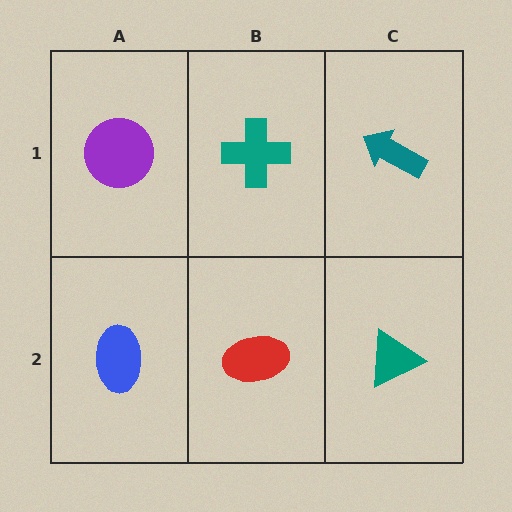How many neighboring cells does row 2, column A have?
2.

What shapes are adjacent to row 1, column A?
A blue ellipse (row 2, column A), a teal cross (row 1, column B).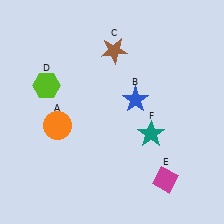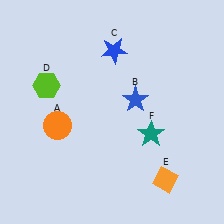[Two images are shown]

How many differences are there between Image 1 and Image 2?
There are 2 differences between the two images.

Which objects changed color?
C changed from brown to blue. E changed from magenta to orange.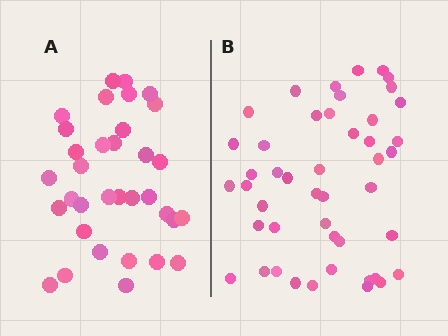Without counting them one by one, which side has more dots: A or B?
Region B (the right region) has more dots.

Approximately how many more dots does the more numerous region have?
Region B has roughly 12 or so more dots than region A.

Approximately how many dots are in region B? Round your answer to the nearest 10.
About 50 dots. (The exact count is 46, which rounds to 50.)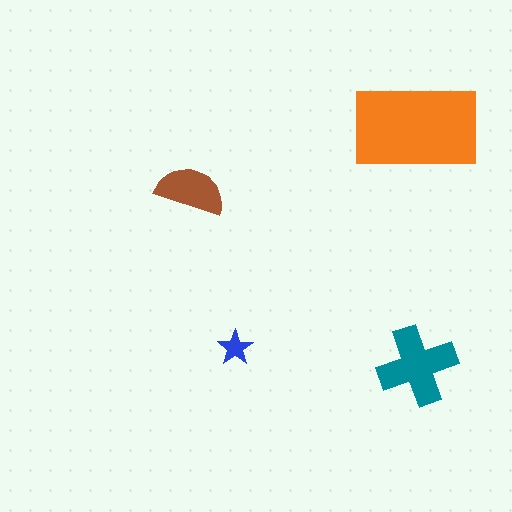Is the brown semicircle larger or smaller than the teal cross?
Smaller.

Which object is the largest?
The orange rectangle.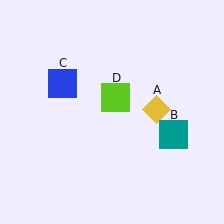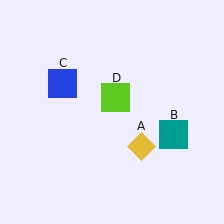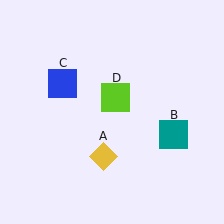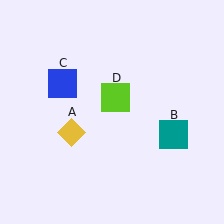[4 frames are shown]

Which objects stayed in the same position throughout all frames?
Teal square (object B) and blue square (object C) and lime square (object D) remained stationary.